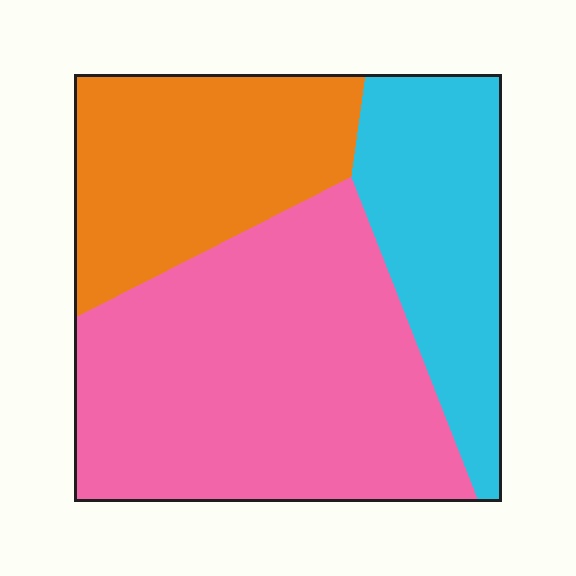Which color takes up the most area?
Pink, at roughly 50%.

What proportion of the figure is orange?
Orange takes up about one quarter (1/4) of the figure.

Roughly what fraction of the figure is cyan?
Cyan covers roughly 25% of the figure.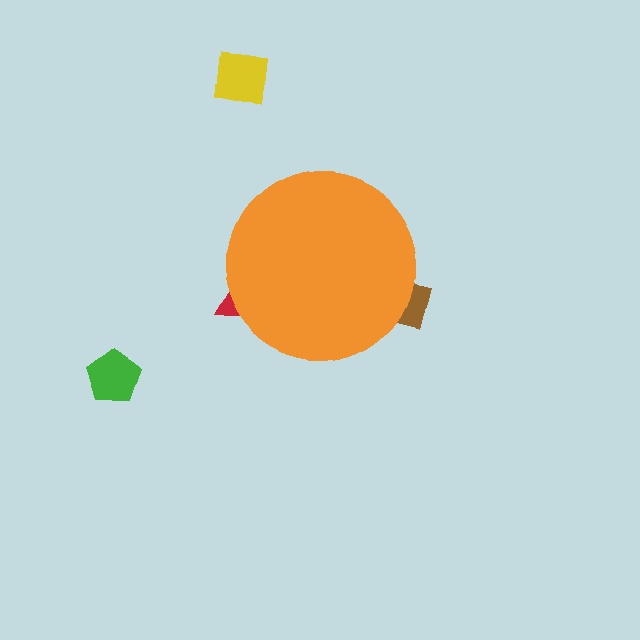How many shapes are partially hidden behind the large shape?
2 shapes are partially hidden.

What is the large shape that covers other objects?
An orange circle.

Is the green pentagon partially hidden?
No, the green pentagon is fully visible.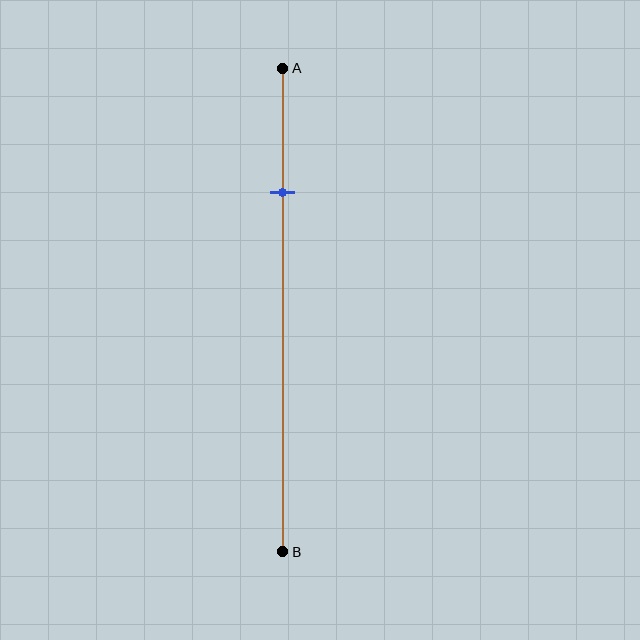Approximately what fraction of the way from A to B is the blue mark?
The blue mark is approximately 25% of the way from A to B.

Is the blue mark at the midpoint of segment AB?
No, the mark is at about 25% from A, not at the 50% midpoint.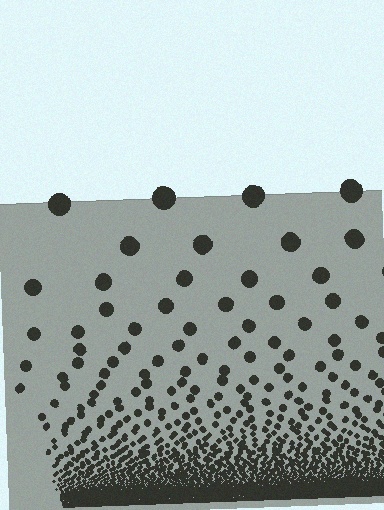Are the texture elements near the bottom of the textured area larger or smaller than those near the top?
Smaller. The gradient is inverted — elements near the bottom are smaller and denser.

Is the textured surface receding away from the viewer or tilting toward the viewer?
The surface appears to tilt toward the viewer. Texture elements get larger and sparser toward the top.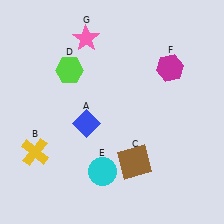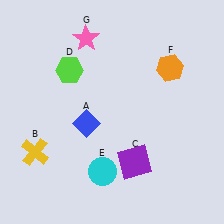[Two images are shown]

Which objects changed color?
C changed from brown to purple. F changed from magenta to orange.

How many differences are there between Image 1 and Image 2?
There are 2 differences between the two images.